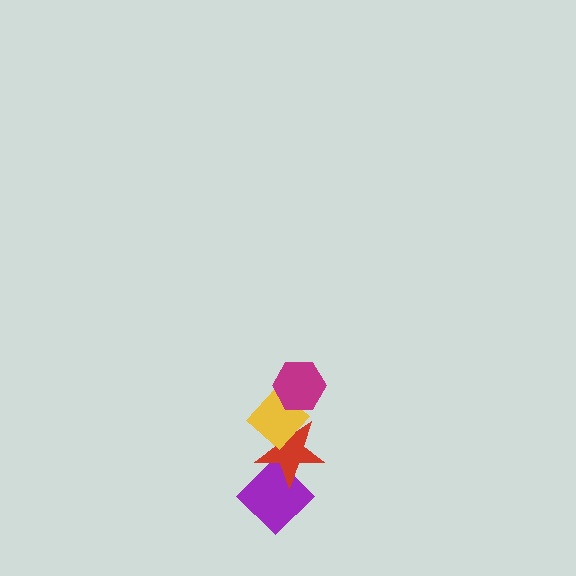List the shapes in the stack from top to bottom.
From top to bottom: the magenta hexagon, the yellow diamond, the red star, the purple diamond.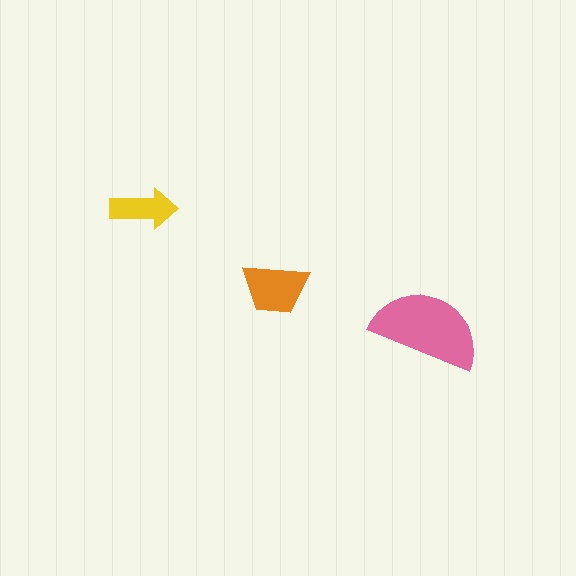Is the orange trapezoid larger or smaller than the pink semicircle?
Smaller.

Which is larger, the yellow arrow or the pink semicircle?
The pink semicircle.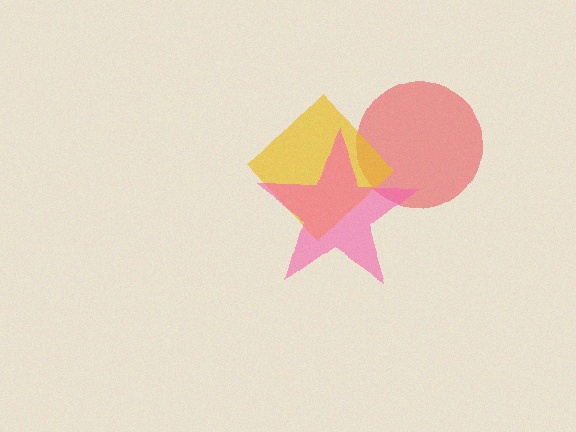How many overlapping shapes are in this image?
There are 3 overlapping shapes in the image.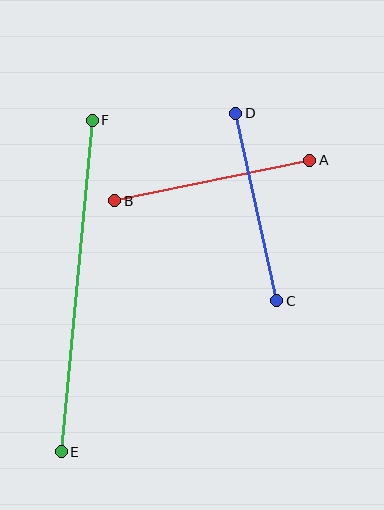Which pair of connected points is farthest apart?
Points E and F are farthest apart.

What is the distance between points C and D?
The distance is approximately 192 pixels.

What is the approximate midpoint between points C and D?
The midpoint is at approximately (256, 207) pixels.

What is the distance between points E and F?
The distance is approximately 333 pixels.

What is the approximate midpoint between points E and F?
The midpoint is at approximately (77, 286) pixels.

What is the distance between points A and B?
The distance is approximately 199 pixels.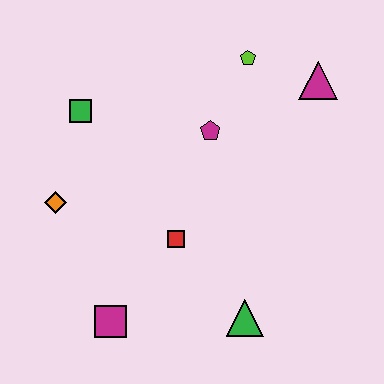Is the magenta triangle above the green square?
Yes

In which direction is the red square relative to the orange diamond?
The red square is to the right of the orange diamond.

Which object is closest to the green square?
The orange diamond is closest to the green square.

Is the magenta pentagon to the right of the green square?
Yes